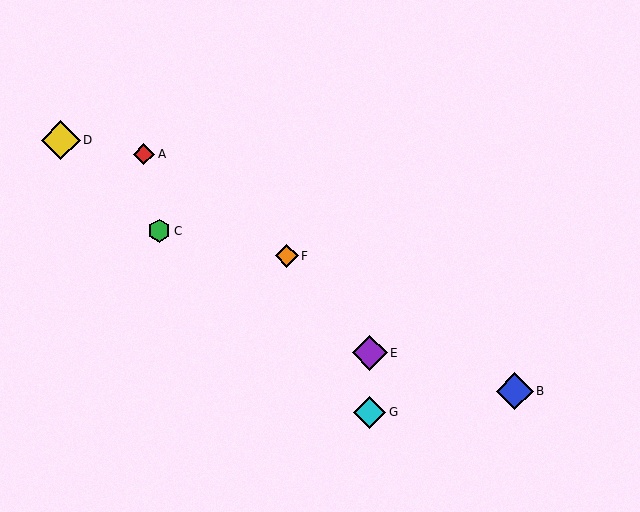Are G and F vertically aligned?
No, G is at x≈370 and F is at x≈287.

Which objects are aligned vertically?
Objects E, G are aligned vertically.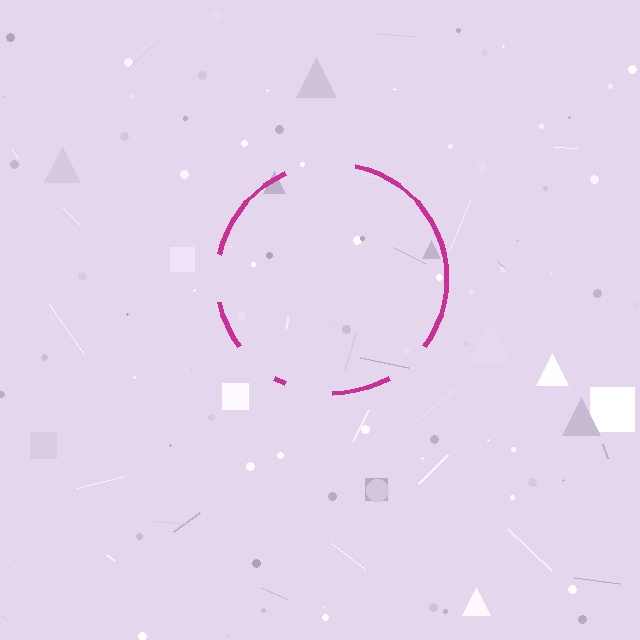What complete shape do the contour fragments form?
The contour fragments form a circle.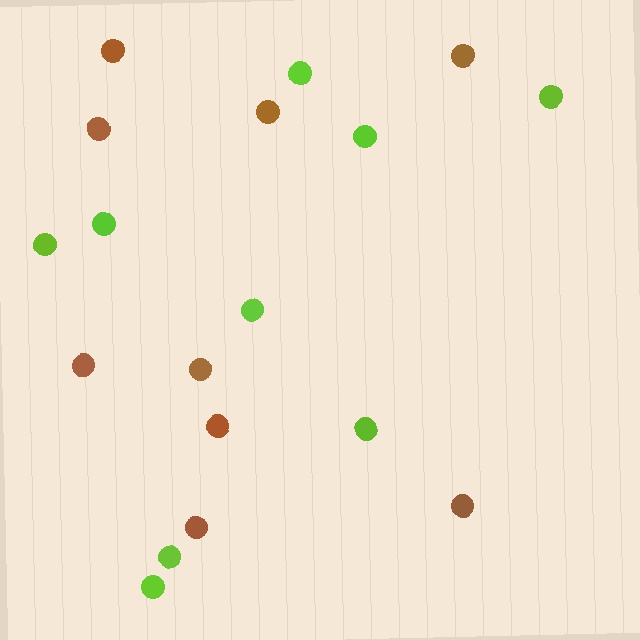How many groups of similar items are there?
There are 2 groups: one group of lime circles (9) and one group of brown circles (9).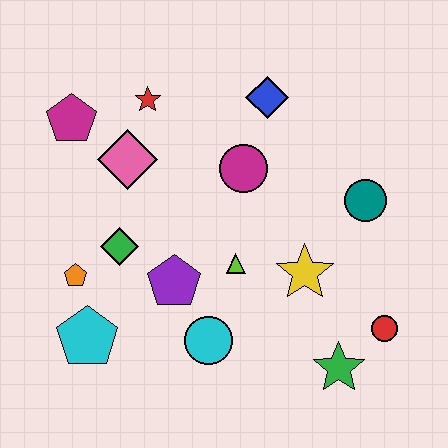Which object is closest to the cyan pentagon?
The orange pentagon is closest to the cyan pentagon.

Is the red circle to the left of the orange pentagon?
No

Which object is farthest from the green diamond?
The red circle is farthest from the green diamond.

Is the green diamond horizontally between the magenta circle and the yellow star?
No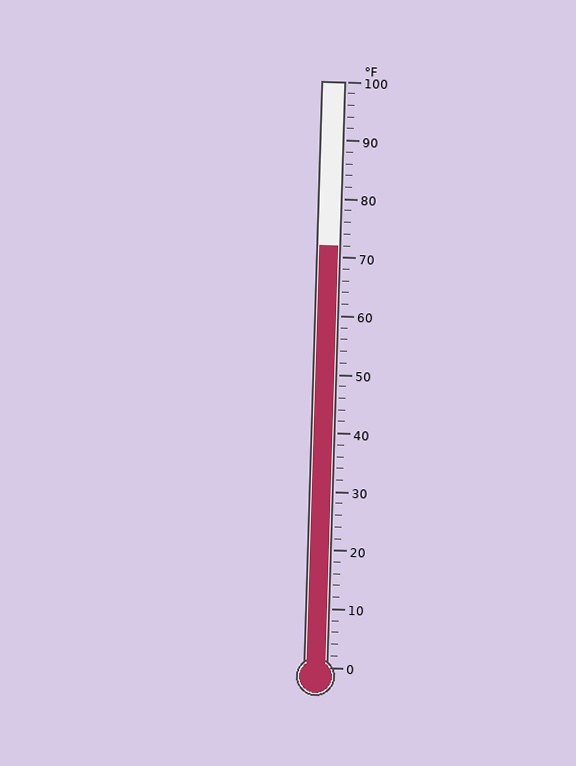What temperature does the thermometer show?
The thermometer shows approximately 72°F.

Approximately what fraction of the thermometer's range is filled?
The thermometer is filled to approximately 70% of its range.